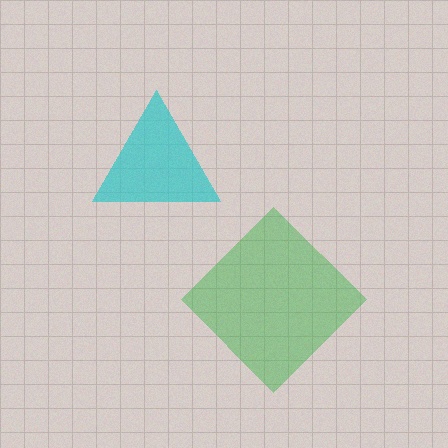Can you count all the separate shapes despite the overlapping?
Yes, there are 2 separate shapes.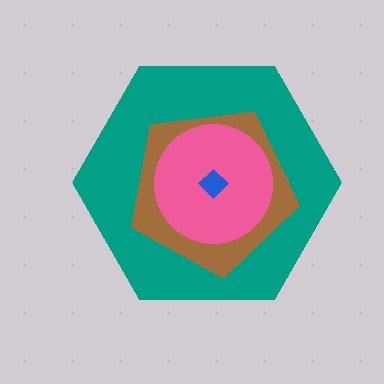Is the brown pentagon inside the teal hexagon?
Yes.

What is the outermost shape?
The teal hexagon.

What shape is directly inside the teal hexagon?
The brown pentagon.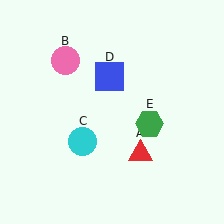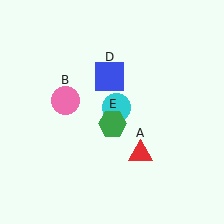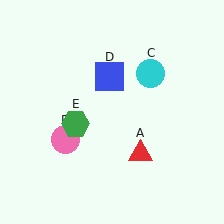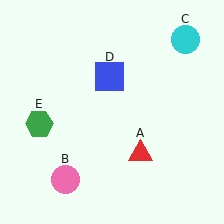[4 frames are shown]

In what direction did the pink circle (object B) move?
The pink circle (object B) moved down.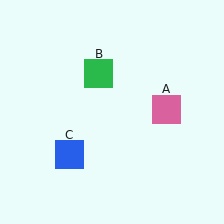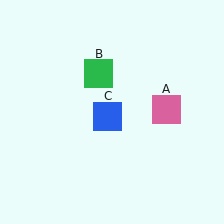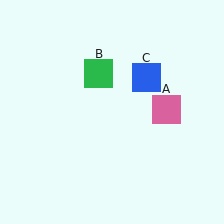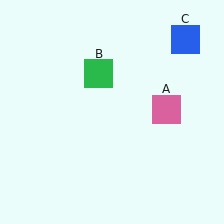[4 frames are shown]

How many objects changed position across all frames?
1 object changed position: blue square (object C).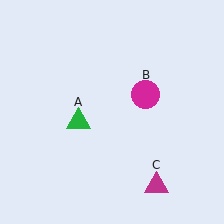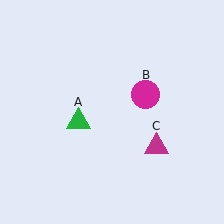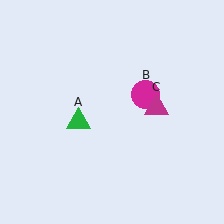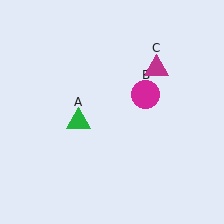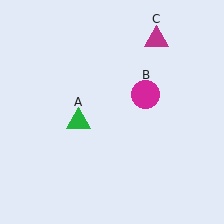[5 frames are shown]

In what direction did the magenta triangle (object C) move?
The magenta triangle (object C) moved up.